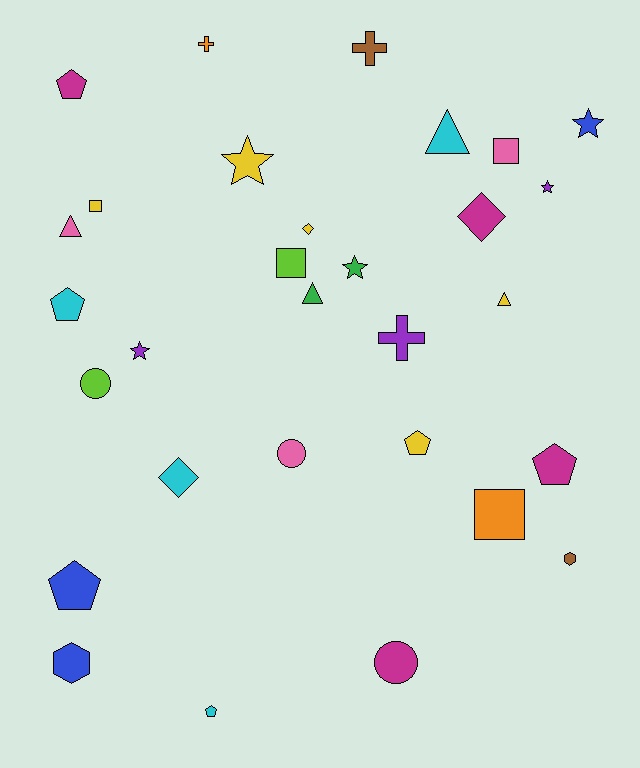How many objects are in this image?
There are 30 objects.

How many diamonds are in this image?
There are 3 diamonds.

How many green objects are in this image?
There are 2 green objects.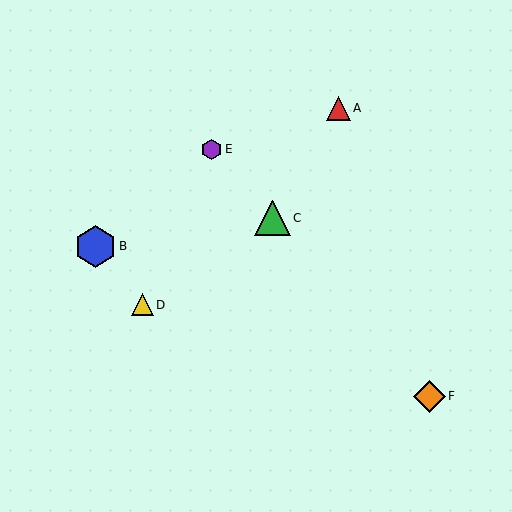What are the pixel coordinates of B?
Object B is at (96, 246).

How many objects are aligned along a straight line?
3 objects (C, E, F) are aligned along a straight line.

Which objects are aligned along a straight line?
Objects C, E, F are aligned along a straight line.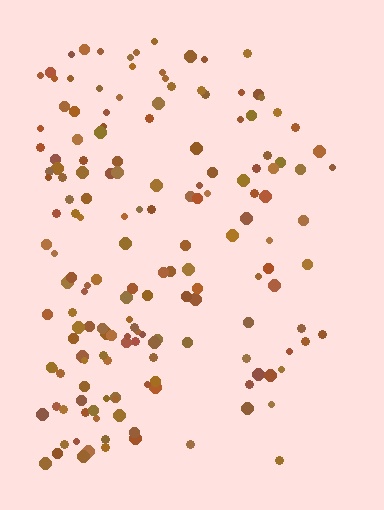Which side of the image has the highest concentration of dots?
The left.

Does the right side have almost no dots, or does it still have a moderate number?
Still a moderate number, just noticeably fewer than the left.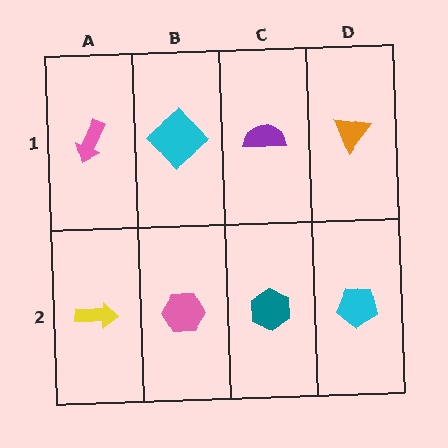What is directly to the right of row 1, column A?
A cyan diamond.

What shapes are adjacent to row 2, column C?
A purple semicircle (row 1, column C), a pink hexagon (row 2, column B), a cyan pentagon (row 2, column D).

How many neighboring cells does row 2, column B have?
3.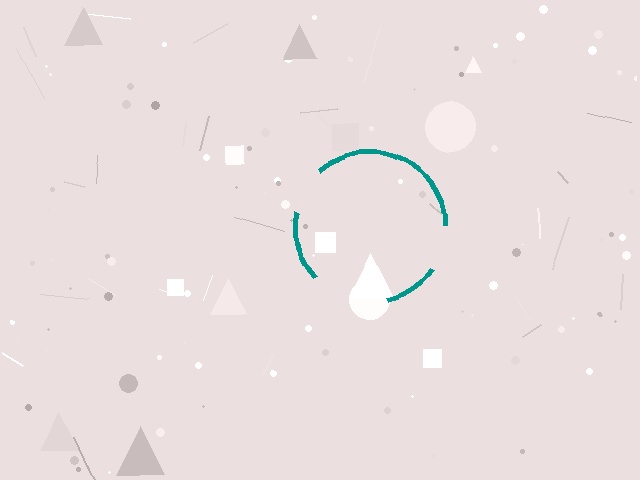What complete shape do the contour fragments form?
The contour fragments form a circle.